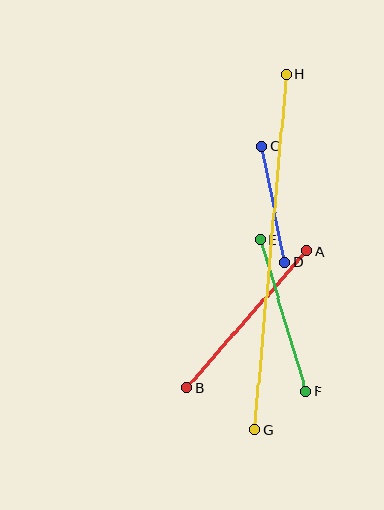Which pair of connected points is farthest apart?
Points G and H are farthest apart.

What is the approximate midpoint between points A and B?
The midpoint is at approximately (247, 320) pixels.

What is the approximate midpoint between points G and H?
The midpoint is at approximately (270, 252) pixels.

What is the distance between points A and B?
The distance is approximately 182 pixels.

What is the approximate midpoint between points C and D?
The midpoint is at approximately (273, 204) pixels.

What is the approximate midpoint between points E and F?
The midpoint is at approximately (283, 316) pixels.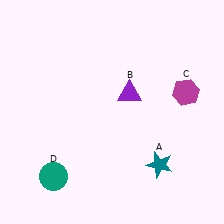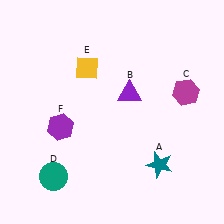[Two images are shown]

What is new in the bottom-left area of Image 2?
A purple hexagon (F) was added in the bottom-left area of Image 2.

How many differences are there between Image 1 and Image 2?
There are 2 differences between the two images.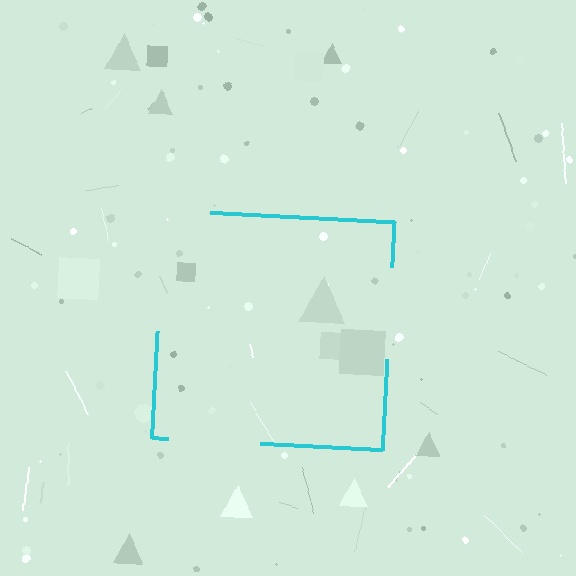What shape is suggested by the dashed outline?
The dashed outline suggests a square.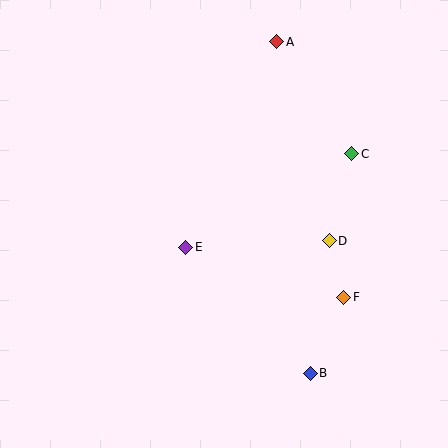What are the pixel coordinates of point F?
Point F is at (344, 297).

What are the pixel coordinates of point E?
Point E is at (186, 247).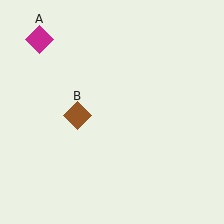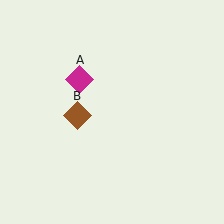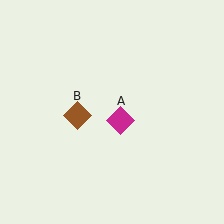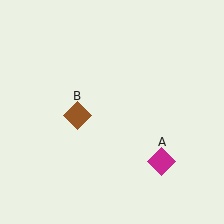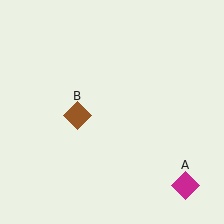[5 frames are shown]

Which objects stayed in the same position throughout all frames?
Brown diamond (object B) remained stationary.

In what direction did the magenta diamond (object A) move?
The magenta diamond (object A) moved down and to the right.